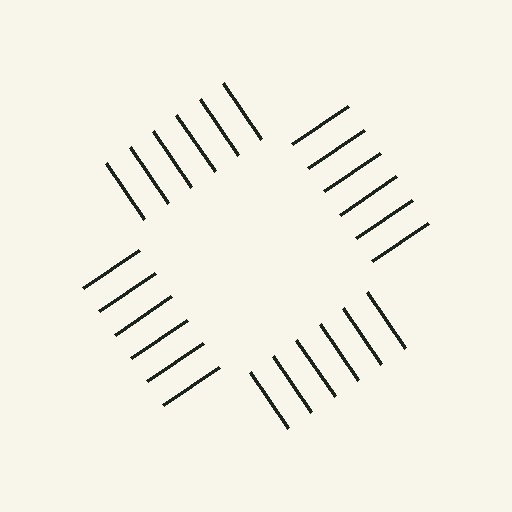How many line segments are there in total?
24 — 6 along each of the 4 edges.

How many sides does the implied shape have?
4 sides — the line-ends trace a square.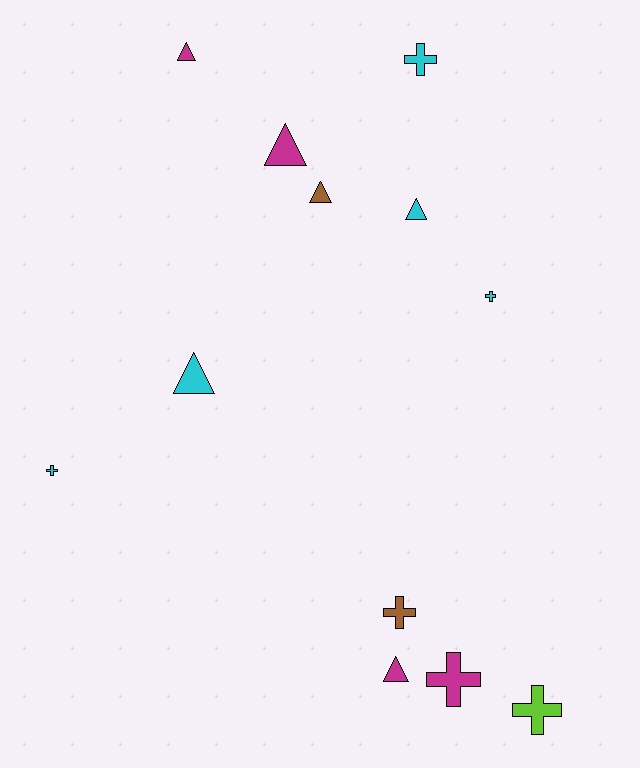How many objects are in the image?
There are 12 objects.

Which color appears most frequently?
Cyan, with 5 objects.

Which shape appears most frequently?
Triangle, with 6 objects.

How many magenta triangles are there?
There are 3 magenta triangles.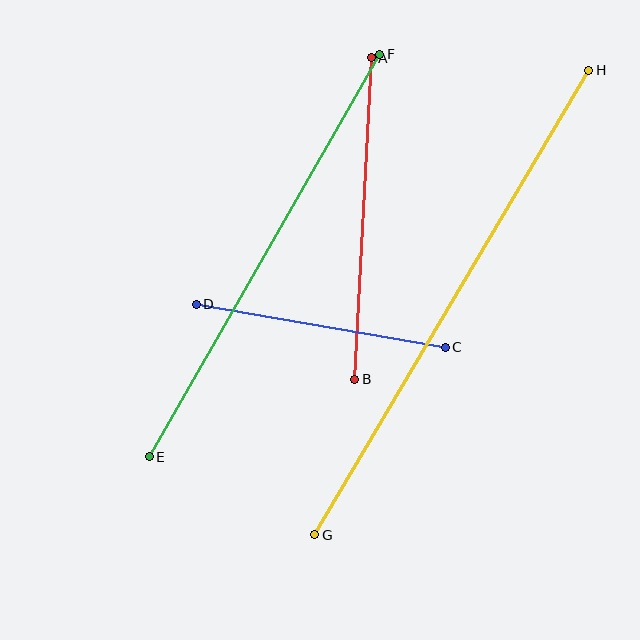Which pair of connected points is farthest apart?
Points G and H are farthest apart.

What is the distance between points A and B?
The distance is approximately 322 pixels.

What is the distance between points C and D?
The distance is approximately 252 pixels.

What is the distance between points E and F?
The distance is approximately 464 pixels.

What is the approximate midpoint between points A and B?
The midpoint is at approximately (363, 218) pixels.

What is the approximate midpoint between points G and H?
The midpoint is at approximately (452, 302) pixels.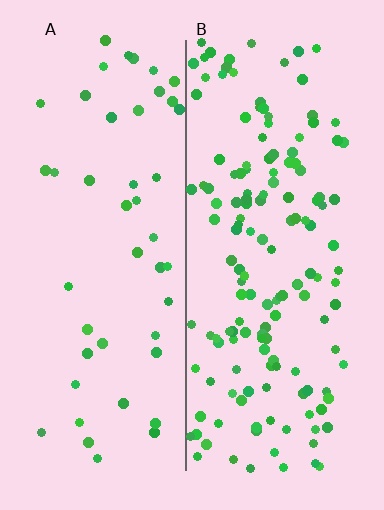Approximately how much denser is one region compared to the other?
Approximately 3.3× — region B over region A.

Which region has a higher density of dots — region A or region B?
B (the right).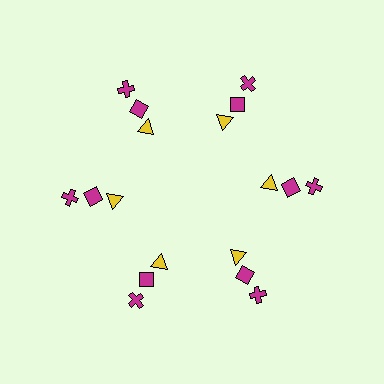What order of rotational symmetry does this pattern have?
This pattern has 6-fold rotational symmetry.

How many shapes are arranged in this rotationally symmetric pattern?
There are 18 shapes, arranged in 6 groups of 3.